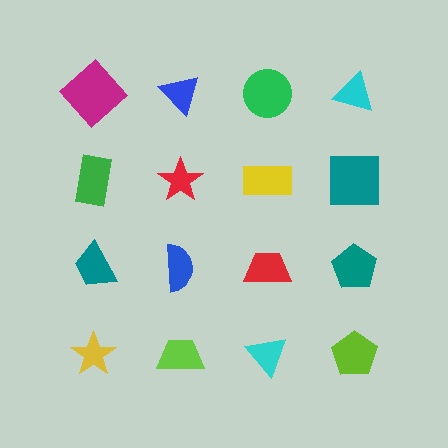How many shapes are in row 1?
4 shapes.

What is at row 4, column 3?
A cyan triangle.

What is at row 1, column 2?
A blue triangle.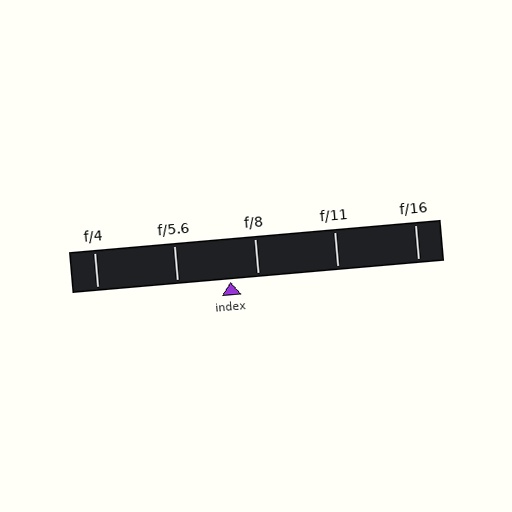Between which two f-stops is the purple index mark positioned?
The index mark is between f/5.6 and f/8.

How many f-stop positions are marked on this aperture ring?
There are 5 f-stop positions marked.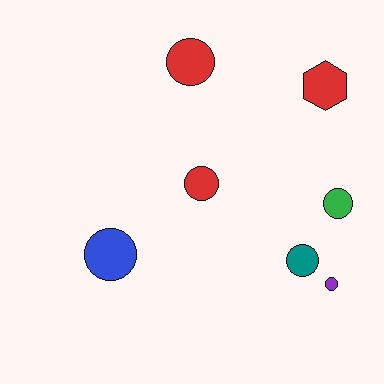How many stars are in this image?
There are no stars.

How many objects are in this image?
There are 7 objects.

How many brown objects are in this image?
There are no brown objects.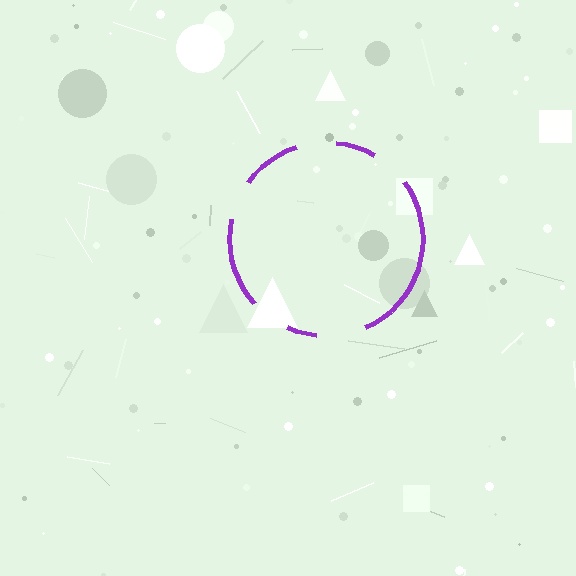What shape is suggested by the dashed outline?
The dashed outline suggests a circle.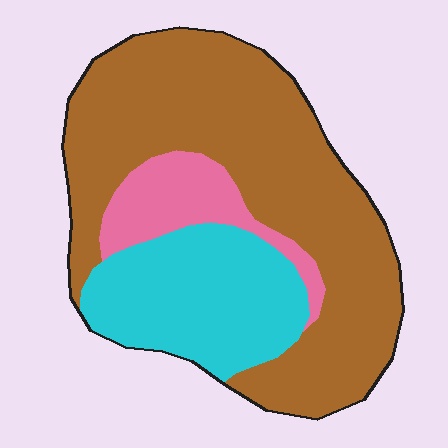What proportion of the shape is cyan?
Cyan takes up about one quarter (1/4) of the shape.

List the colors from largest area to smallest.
From largest to smallest: brown, cyan, pink.